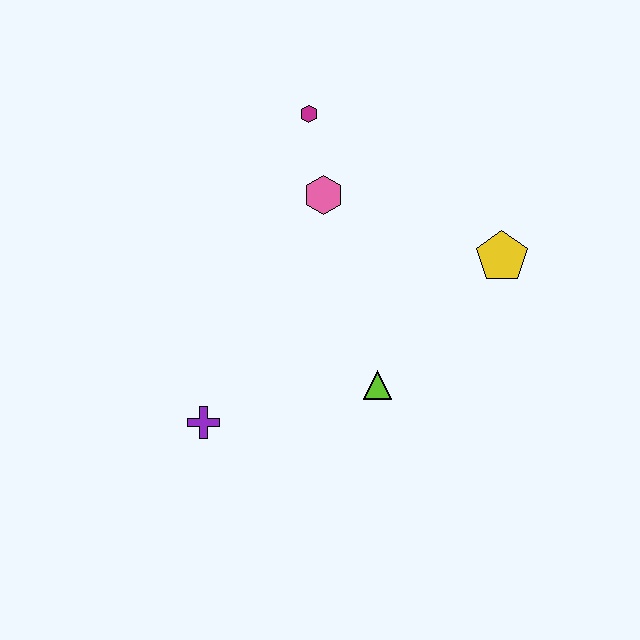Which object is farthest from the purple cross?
The yellow pentagon is farthest from the purple cross.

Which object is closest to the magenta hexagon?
The pink hexagon is closest to the magenta hexagon.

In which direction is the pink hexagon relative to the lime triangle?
The pink hexagon is above the lime triangle.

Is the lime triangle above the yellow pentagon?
No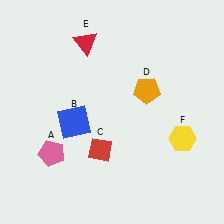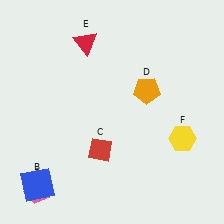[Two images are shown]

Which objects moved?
The objects that moved are: the pink pentagon (A), the blue square (B).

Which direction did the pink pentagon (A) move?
The pink pentagon (A) moved down.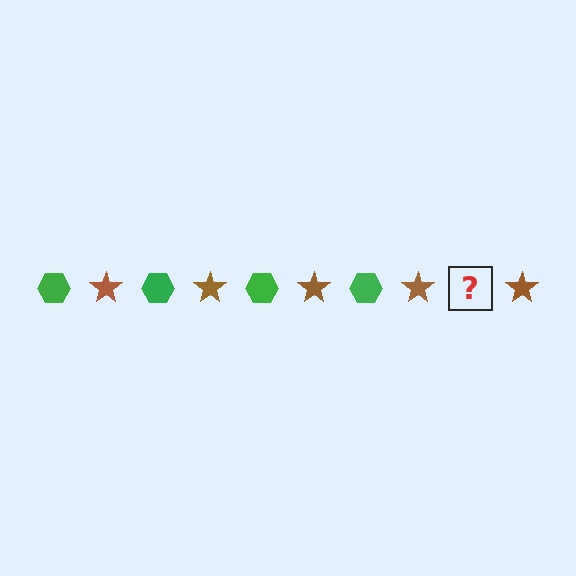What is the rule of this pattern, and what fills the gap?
The rule is that the pattern alternates between green hexagon and brown star. The gap should be filled with a green hexagon.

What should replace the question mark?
The question mark should be replaced with a green hexagon.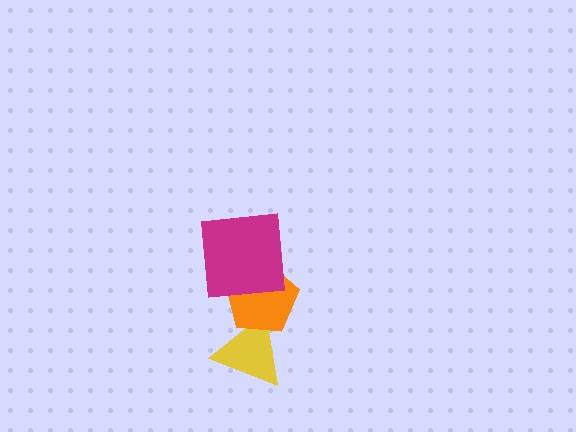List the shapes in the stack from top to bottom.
From top to bottom: the magenta square, the orange pentagon, the yellow triangle.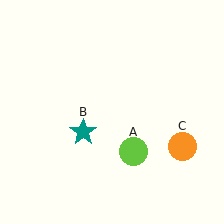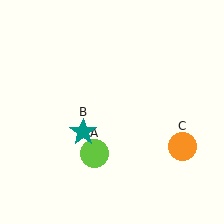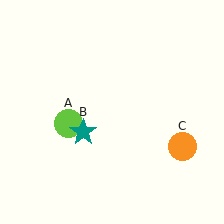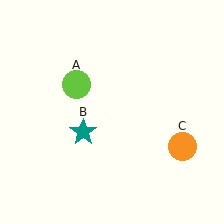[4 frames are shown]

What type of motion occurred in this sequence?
The lime circle (object A) rotated clockwise around the center of the scene.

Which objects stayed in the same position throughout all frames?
Teal star (object B) and orange circle (object C) remained stationary.